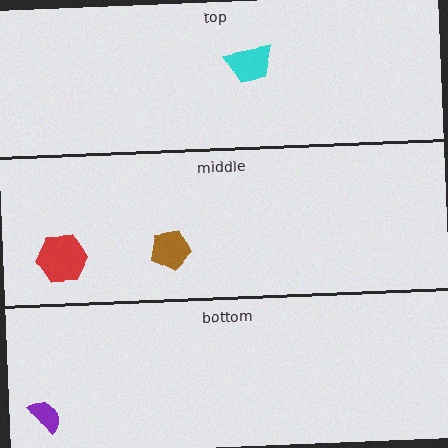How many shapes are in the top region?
1.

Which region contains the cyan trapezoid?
The top region.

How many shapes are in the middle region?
2.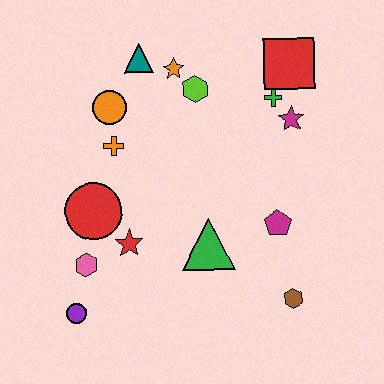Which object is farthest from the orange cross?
The brown hexagon is farthest from the orange cross.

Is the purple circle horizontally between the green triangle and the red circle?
No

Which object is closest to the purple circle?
The pink hexagon is closest to the purple circle.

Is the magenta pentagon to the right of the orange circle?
Yes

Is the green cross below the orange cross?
No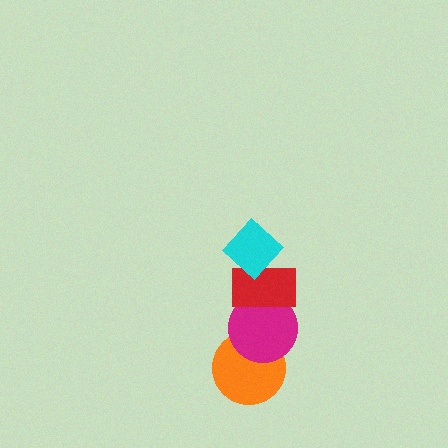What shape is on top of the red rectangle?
The cyan diamond is on top of the red rectangle.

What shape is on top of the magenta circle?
The red rectangle is on top of the magenta circle.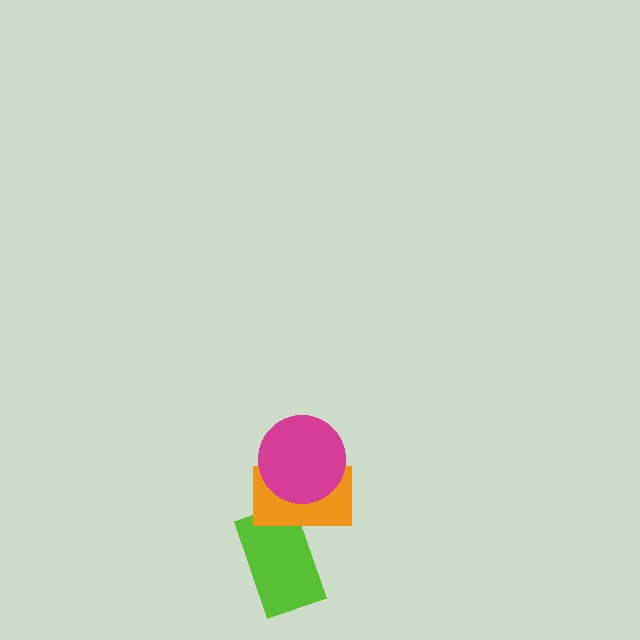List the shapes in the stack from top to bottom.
From top to bottom: the magenta circle, the orange rectangle, the lime rectangle.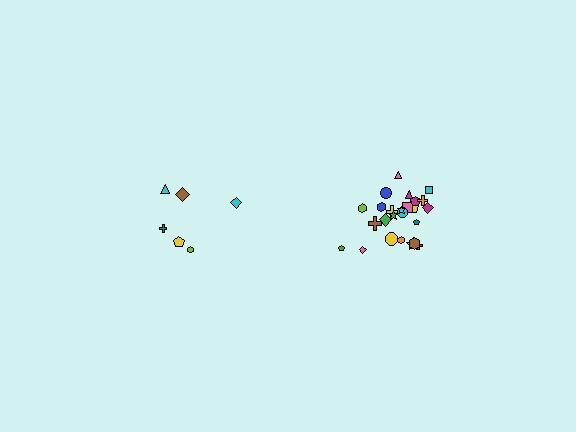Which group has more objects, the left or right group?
The right group.